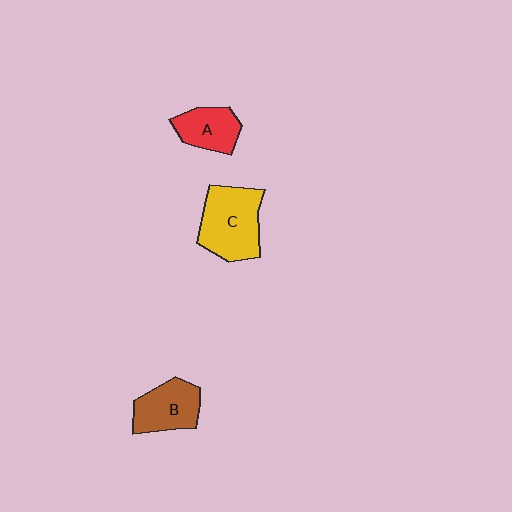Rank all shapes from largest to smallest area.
From largest to smallest: C (yellow), B (brown), A (red).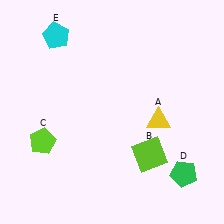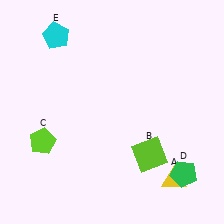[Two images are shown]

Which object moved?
The yellow triangle (A) moved down.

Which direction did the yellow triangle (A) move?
The yellow triangle (A) moved down.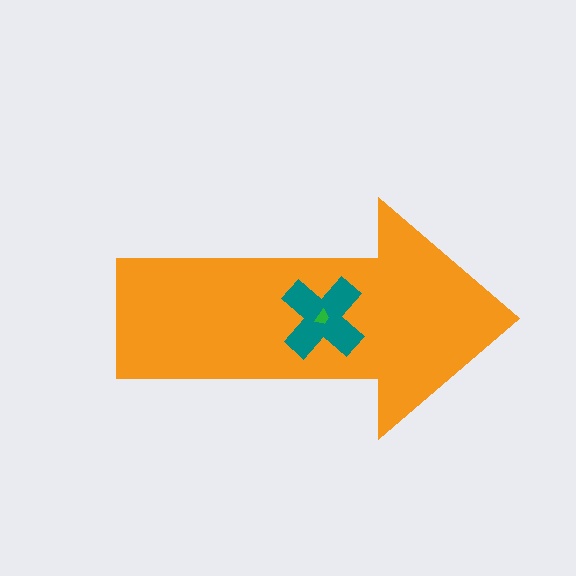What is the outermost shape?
The orange arrow.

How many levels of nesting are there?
3.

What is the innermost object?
The green trapezoid.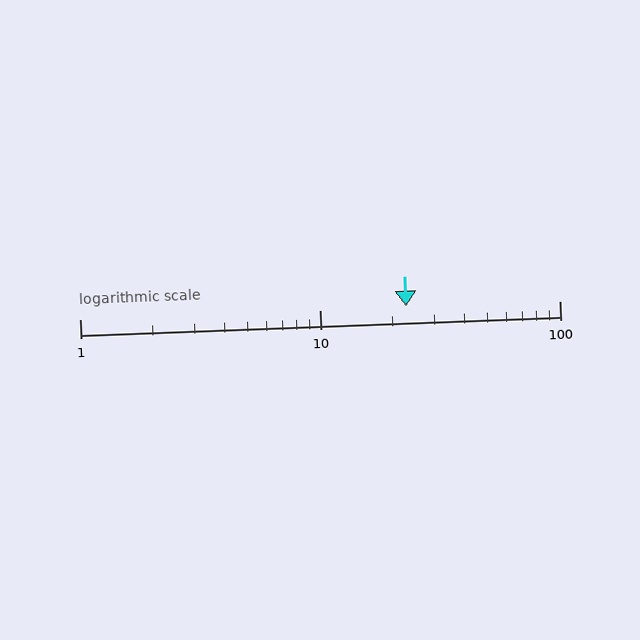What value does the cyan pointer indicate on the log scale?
The pointer indicates approximately 23.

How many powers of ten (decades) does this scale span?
The scale spans 2 decades, from 1 to 100.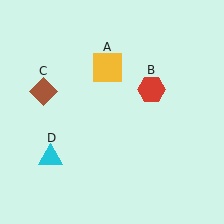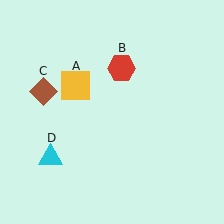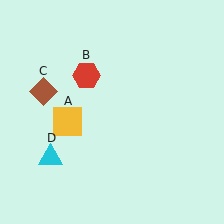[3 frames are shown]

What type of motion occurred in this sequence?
The yellow square (object A), red hexagon (object B) rotated counterclockwise around the center of the scene.